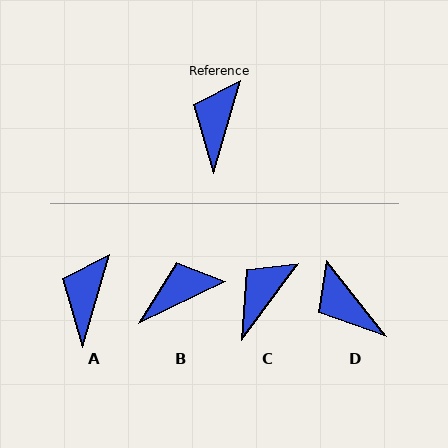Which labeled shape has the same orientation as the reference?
A.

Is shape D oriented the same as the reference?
No, it is off by about 54 degrees.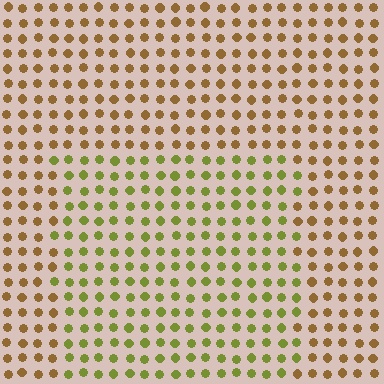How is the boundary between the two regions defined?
The boundary is defined purely by a slight shift in hue (about 42 degrees). Spacing, size, and orientation are identical on both sides.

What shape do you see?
I see a rectangle.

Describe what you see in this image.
The image is filled with small brown elements in a uniform arrangement. A rectangle-shaped region is visible where the elements are tinted to a slightly different hue, forming a subtle color boundary.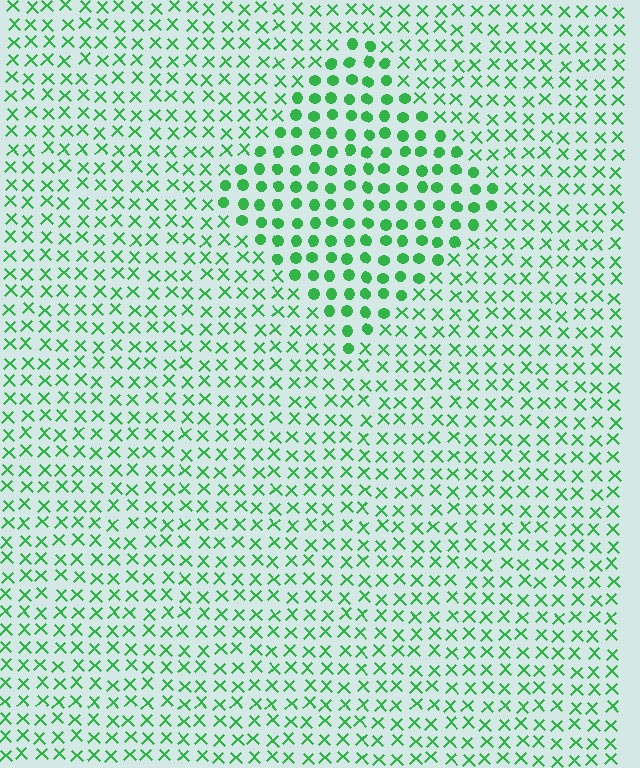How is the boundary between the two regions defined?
The boundary is defined by a change in element shape: circles inside vs. X marks outside. All elements share the same color and spacing.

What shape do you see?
I see a diamond.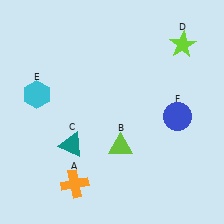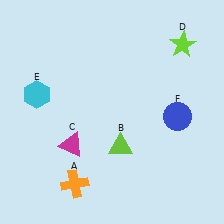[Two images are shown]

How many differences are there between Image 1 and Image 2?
There is 1 difference between the two images.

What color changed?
The triangle (C) changed from teal in Image 1 to magenta in Image 2.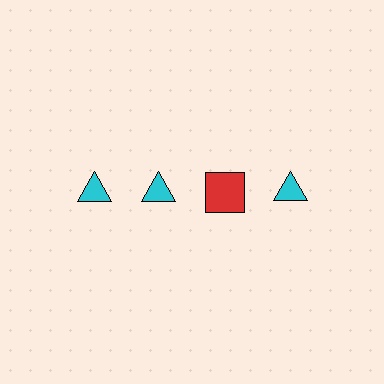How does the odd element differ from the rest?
It differs in both color (red instead of cyan) and shape (square instead of triangle).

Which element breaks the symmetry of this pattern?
The red square in the top row, center column breaks the symmetry. All other shapes are cyan triangles.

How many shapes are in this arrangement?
There are 4 shapes arranged in a grid pattern.